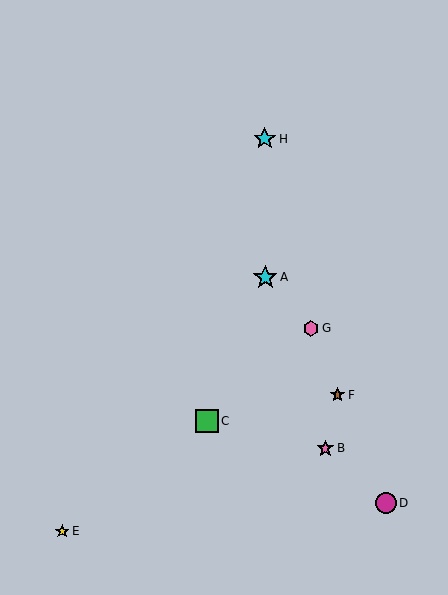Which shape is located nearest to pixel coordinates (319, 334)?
The pink hexagon (labeled G) at (311, 328) is nearest to that location.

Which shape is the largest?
The cyan star (labeled A) is the largest.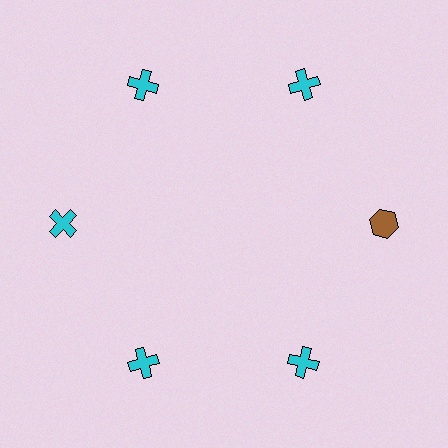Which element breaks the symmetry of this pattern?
The brown hexagon at roughly the 3 o'clock position breaks the symmetry. All other shapes are cyan crosses.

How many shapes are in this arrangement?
There are 6 shapes arranged in a ring pattern.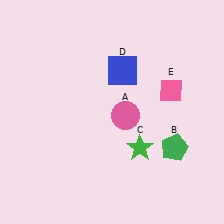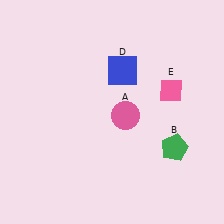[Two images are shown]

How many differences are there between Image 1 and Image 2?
There is 1 difference between the two images.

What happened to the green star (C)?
The green star (C) was removed in Image 2. It was in the bottom-right area of Image 1.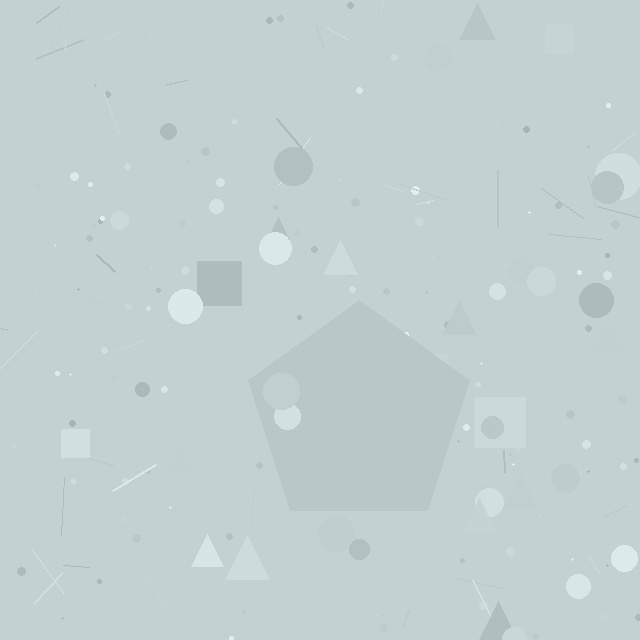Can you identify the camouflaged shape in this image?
The camouflaged shape is a pentagon.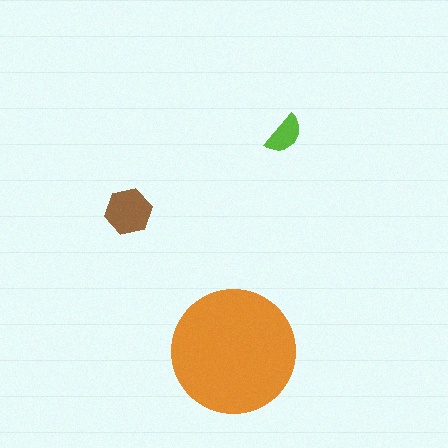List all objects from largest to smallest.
The orange circle, the brown hexagon, the lime semicircle.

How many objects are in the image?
There are 3 objects in the image.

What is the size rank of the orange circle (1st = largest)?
1st.